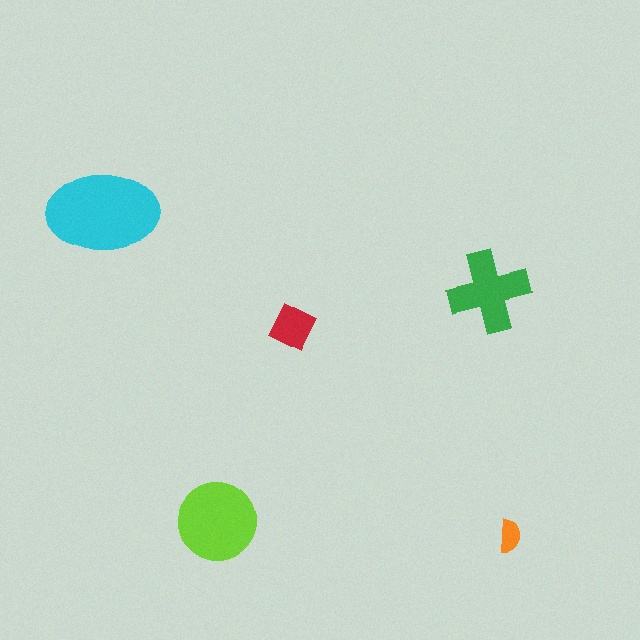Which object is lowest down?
The orange semicircle is bottommost.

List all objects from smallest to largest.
The orange semicircle, the red diamond, the green cross, the lime circle, the cyan ellipse.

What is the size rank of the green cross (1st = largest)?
3rd.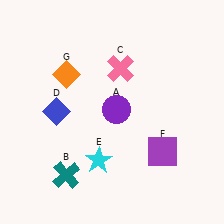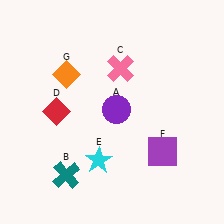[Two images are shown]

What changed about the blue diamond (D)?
In Image 1, D is blue. In Image 2, it changed to red.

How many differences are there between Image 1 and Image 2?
There is 1 difference between the two images.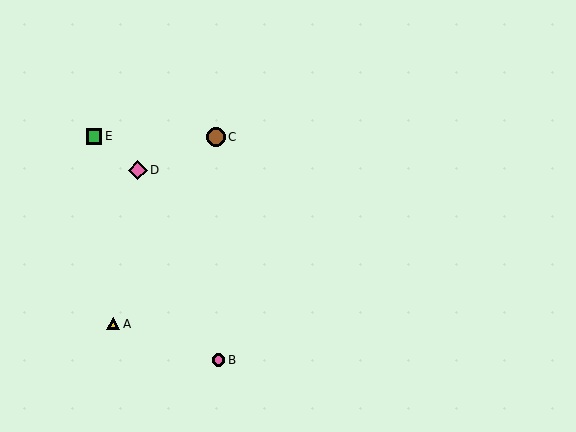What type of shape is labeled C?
Shape C is a brown circle.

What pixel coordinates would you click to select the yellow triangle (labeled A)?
Click at (113, 324) to select the yellow triangle A.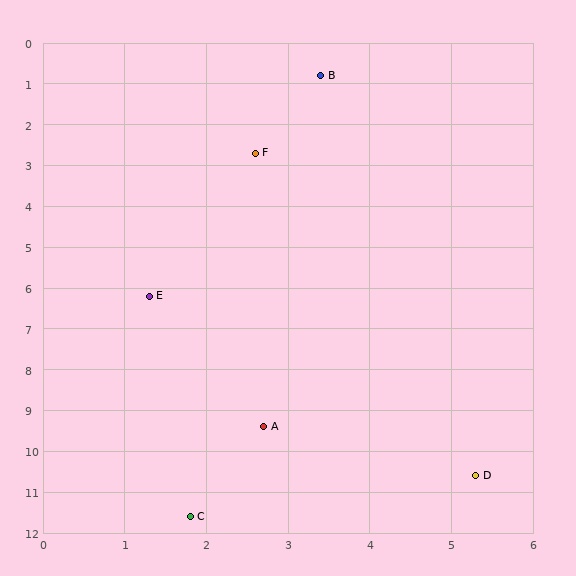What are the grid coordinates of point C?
Point C is at approximately (1.8, 11.6).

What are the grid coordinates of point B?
Point B is at approximately (3.4, 0.8).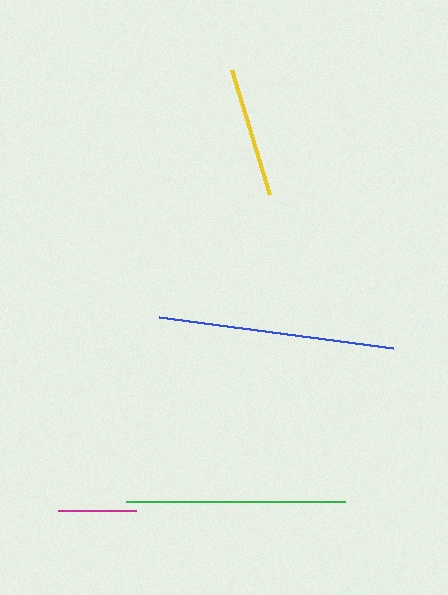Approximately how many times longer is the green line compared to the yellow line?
The green line is approximately 1.7 times the length of the yellow line.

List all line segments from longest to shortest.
From longest to shortest: blue, green, yellow, magenta.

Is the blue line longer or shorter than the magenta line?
The blue line is longer than the magenta line.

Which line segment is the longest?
The blue line is the longest at approximately 236 pixels.